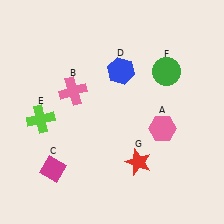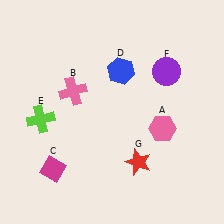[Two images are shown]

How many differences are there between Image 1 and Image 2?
There is 1 difference between the two images.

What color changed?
The circle (F) changed from green in Image 1 to purple in Image 2.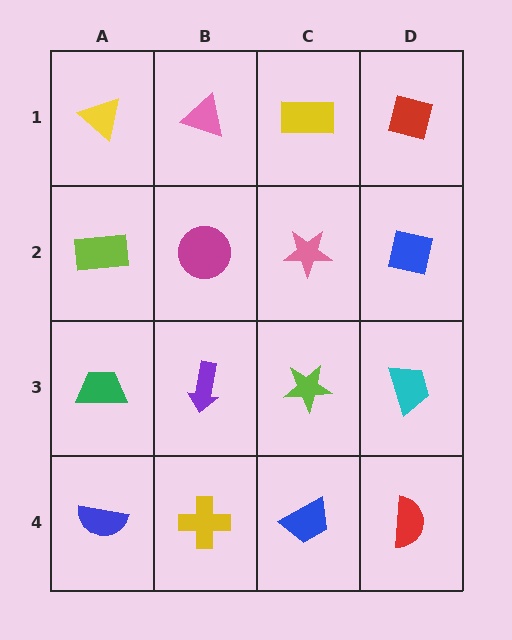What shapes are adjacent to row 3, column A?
A lime rectangle (row 2, column A), a blue semicircle (row 4, column A), a purple arrow (row 3, column B).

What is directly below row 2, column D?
A cyan trapezoid.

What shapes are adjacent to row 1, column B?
A magenta circle (row 2, column B), a yellow triangle (row 1, column A), a yellow rectangle (row 1, column C).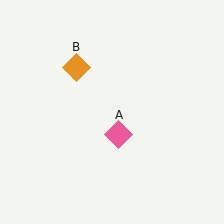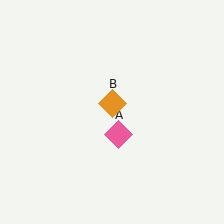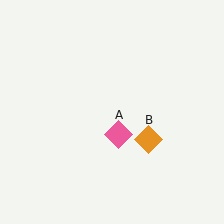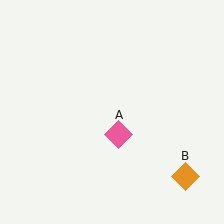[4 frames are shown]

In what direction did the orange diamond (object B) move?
The orange diamond (object B) moved down and to the right.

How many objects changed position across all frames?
1 object changed position: orange diamond (object B).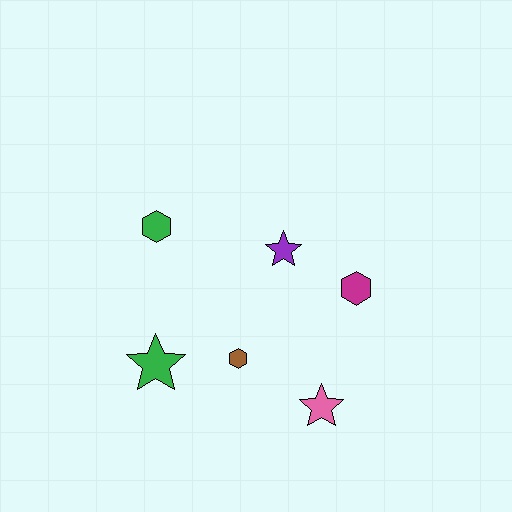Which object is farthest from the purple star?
The green star is farthest from the purple star.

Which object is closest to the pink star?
The brown hexagon is closest to the pink star.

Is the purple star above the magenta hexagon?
Yes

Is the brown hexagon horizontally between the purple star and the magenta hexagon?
No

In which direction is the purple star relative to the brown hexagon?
The purple star is above the brown hexagon.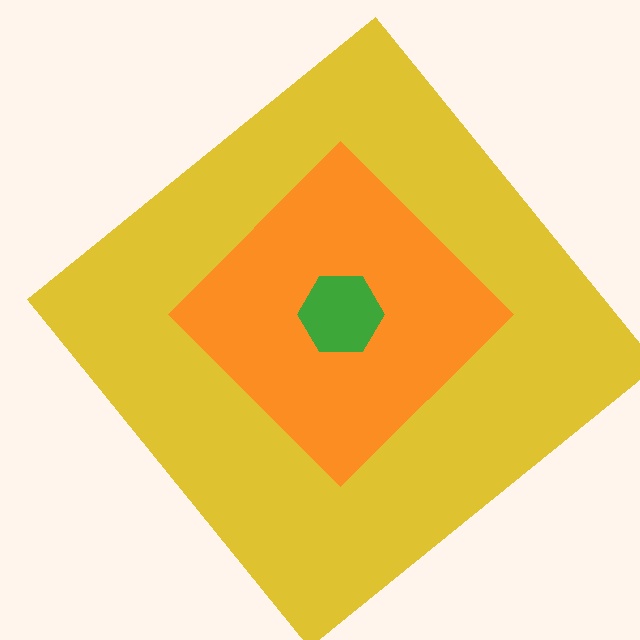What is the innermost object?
The green hexagon.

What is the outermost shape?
The yellow diamond.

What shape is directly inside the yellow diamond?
The orange diamond.